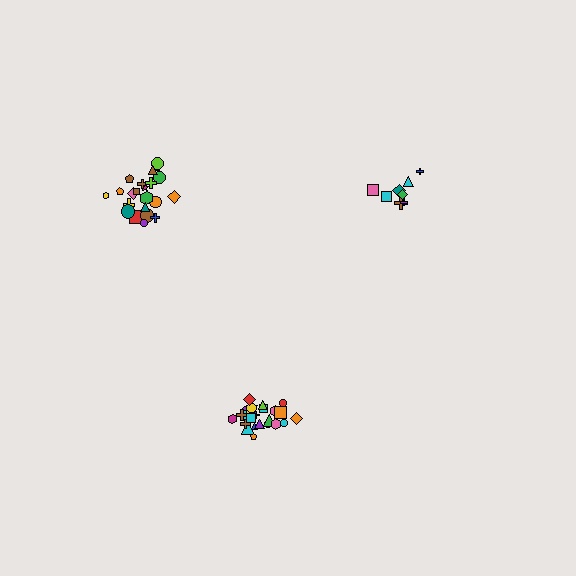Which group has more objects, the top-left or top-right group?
The top-left group.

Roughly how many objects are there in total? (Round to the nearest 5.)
Roughly 55 objects in total.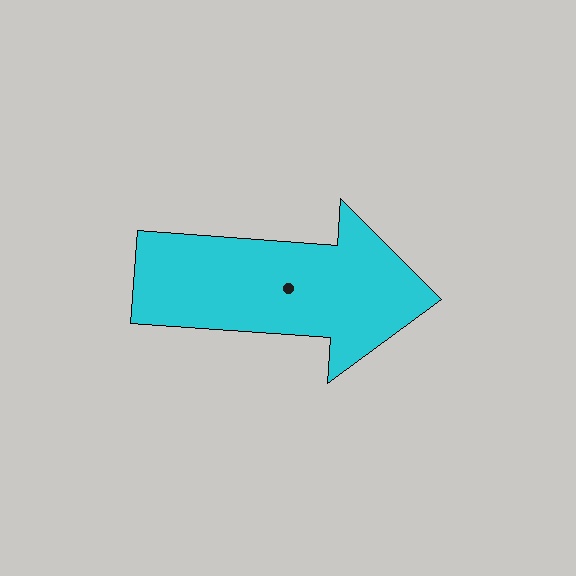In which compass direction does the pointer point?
East.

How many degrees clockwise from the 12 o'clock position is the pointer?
Approximately 94 degrees.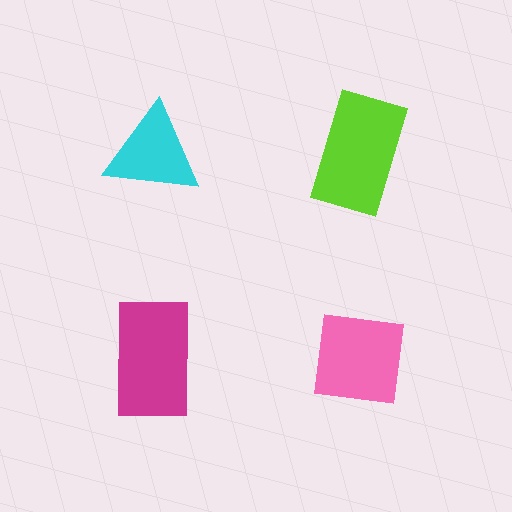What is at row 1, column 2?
A lime rectangle.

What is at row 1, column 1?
A cyan triangle.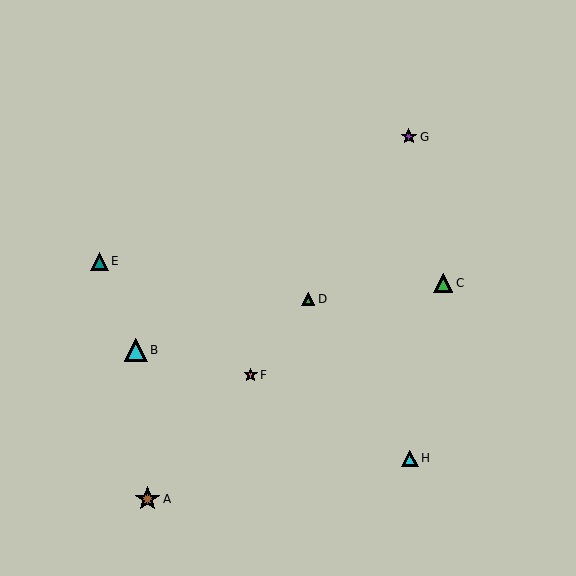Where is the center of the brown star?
The center of the brown star is at (147, 499).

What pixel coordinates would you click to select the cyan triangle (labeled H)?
Click at (410, 458) to select the cyan triangle H.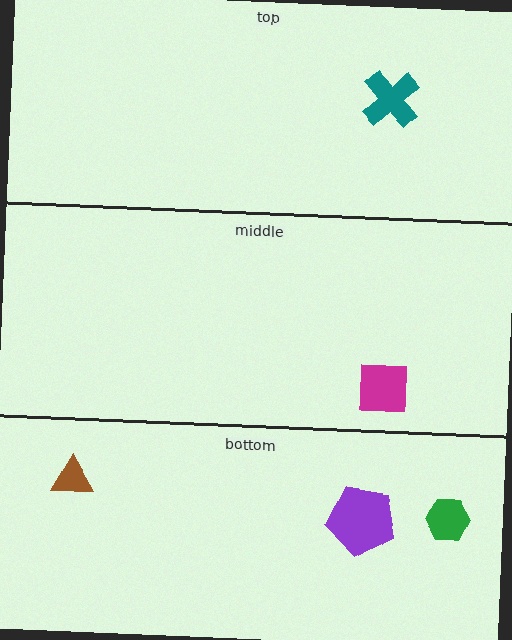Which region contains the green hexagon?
The bottom region.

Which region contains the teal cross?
The top region.